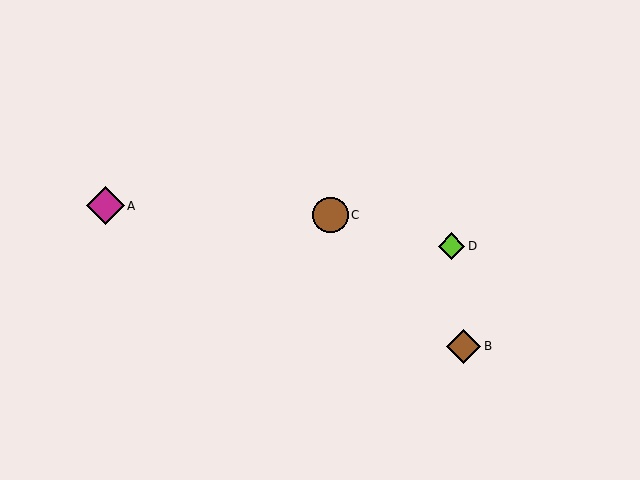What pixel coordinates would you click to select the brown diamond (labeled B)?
Click at (464, 346) to select the brown diamond B.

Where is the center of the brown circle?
The center of the brown circle is at (331, 215).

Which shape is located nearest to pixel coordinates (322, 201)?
The brown circle (labeled C) at (331, 215) is nearest to that location.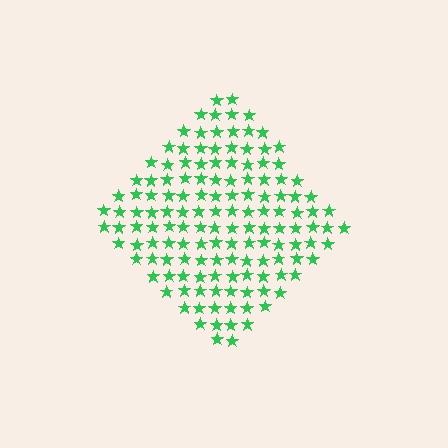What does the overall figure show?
The overall figure shows a diamond.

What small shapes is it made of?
It is made of small stars.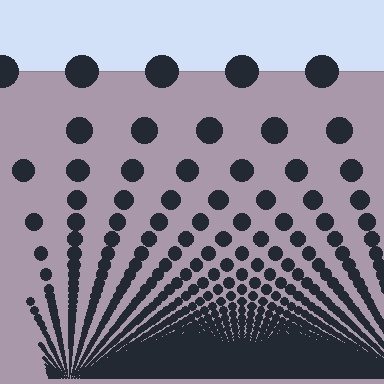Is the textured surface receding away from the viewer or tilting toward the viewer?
The surface appears to tilt toward the viewer. Texture elements get larger and sparser toward the top.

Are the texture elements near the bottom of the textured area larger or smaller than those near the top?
Smaller. The gradient is inverted — elements near the bottom are smaller and denser.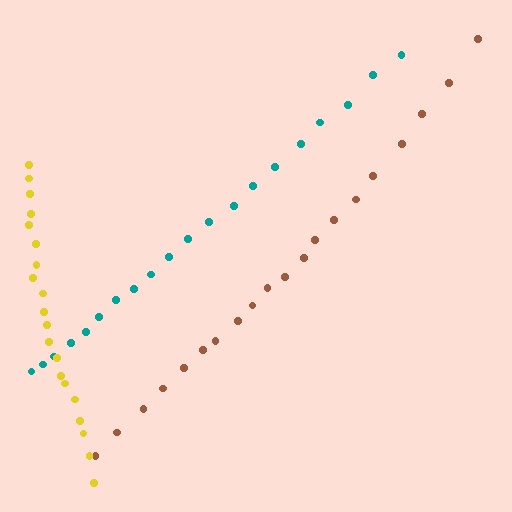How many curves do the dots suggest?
There are 3 distinct paths.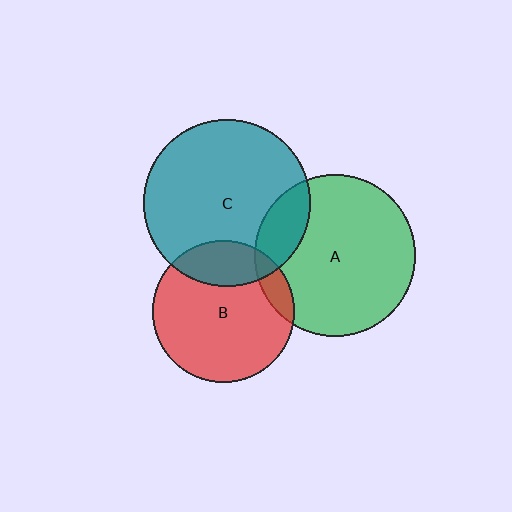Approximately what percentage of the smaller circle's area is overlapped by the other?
Approximately 20%.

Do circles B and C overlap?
Yes.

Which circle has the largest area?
Circle C (teal).